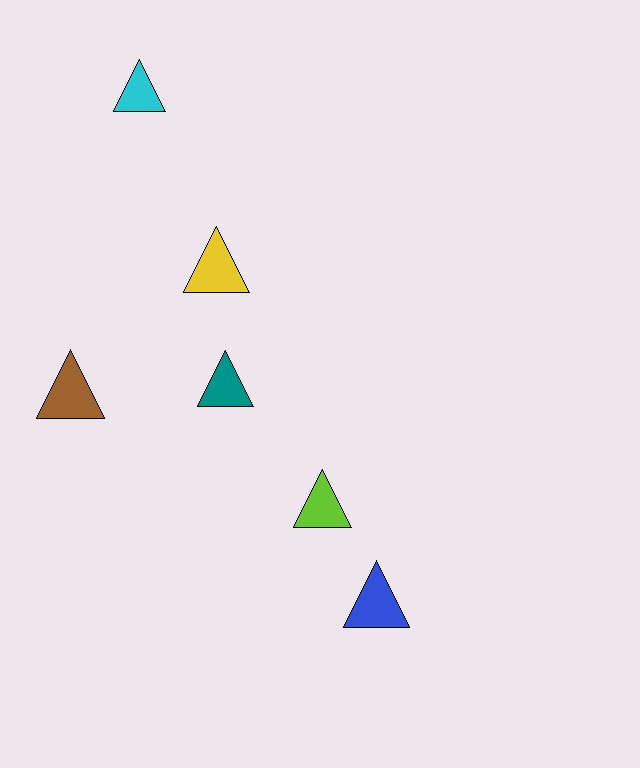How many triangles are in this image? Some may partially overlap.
There are 6 triangles.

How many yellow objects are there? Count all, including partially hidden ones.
There is 1 yellow object.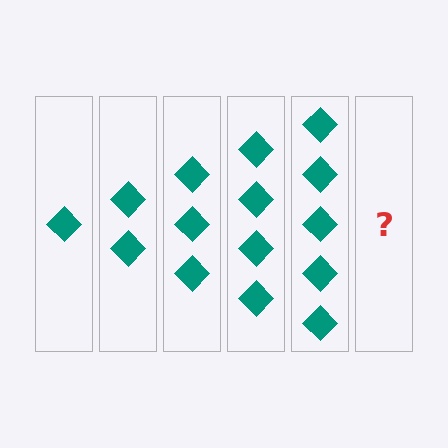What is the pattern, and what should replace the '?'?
The pattern is that each step adds one more diamond. The '?' should be 6 diamonds.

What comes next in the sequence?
The next element should be 6 diamonds.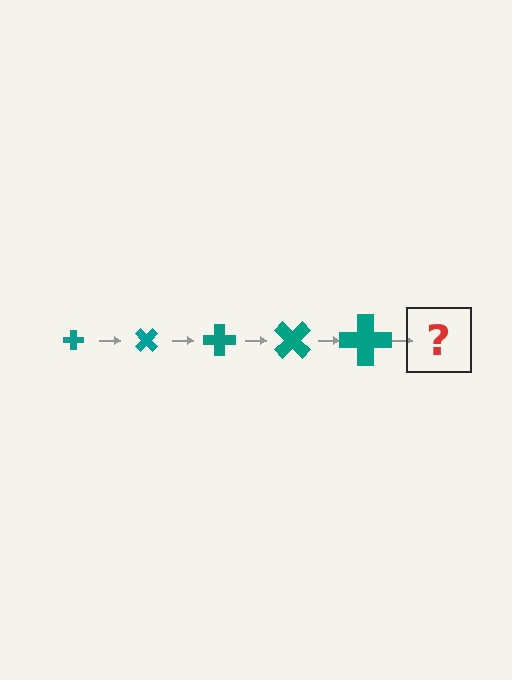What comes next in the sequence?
The next element should be a cross, larger than the previous one and rotated 225 degrees from the start.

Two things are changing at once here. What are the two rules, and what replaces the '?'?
The two rules are that the cross grows larger each step and it rotates 45 degrees each step. The '?' should be a cross, larger than the previous one and rotated 225 degrees from the start.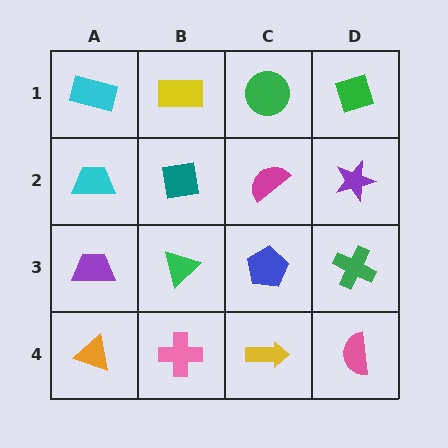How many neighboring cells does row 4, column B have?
3.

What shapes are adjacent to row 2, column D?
A green diamond (row 1, column D), a green cross (row 3, column D), a magenta semicircle (row 2, column C).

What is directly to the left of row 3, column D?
A blue pentagon.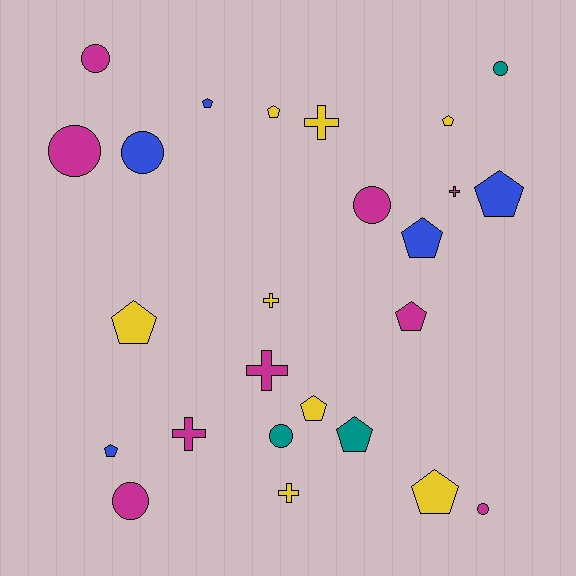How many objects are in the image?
There are 25 objects.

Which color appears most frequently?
Magenta, with 9 objects.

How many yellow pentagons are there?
There are 5 yellow pentagons.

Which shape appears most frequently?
Pentagon, with 11 objects.